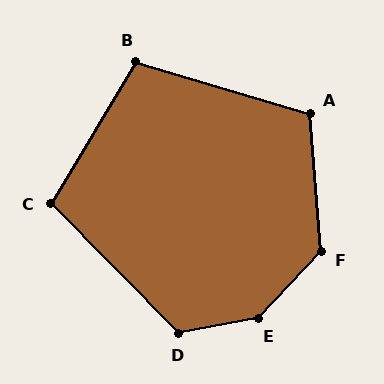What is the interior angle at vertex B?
Approximately 105 degrees (obtuse).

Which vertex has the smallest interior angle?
C, at approximately 104 degrees.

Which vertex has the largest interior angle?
E, at approximately 145 degrees.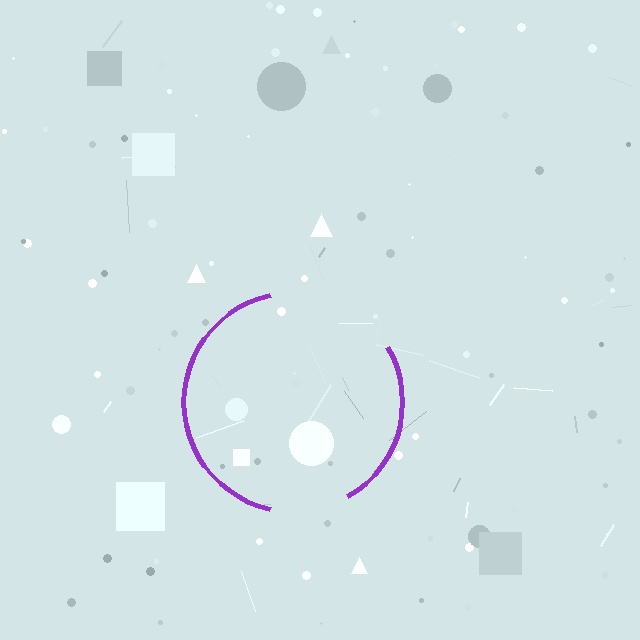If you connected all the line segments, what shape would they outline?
They would outline a circle.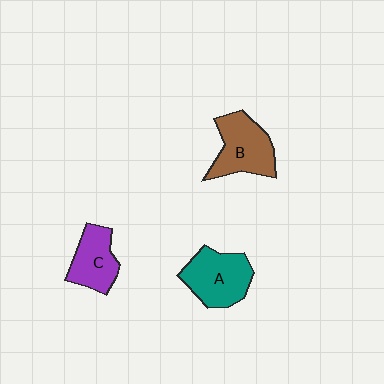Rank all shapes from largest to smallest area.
From largest to smallest: B (brown), A (teal), C (purple).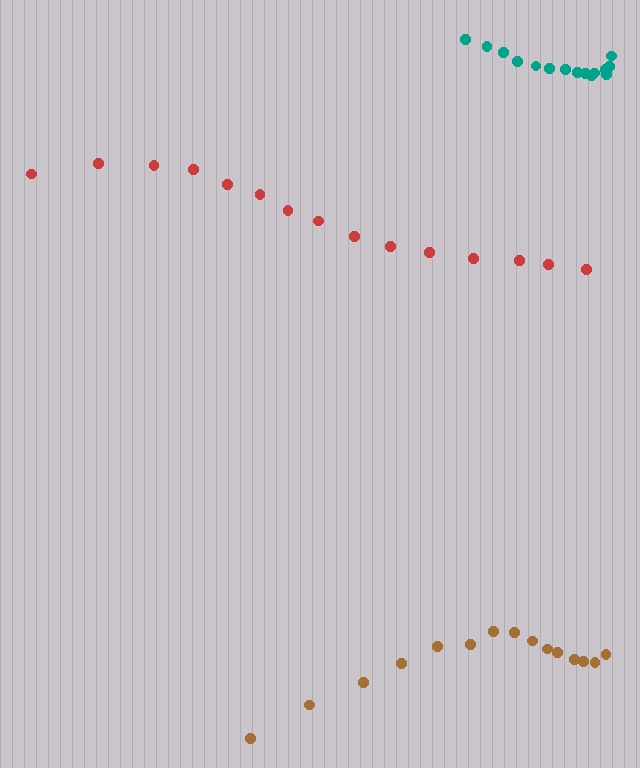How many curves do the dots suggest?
There are 3 distinct paths.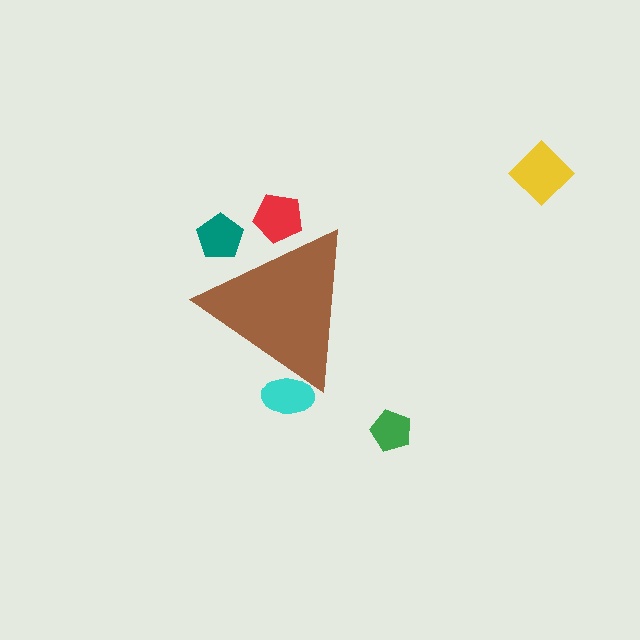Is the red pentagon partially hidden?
Yes, the red pentagon is partially hidden behind the brown triangle.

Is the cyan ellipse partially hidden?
Yes, the cyan ellipse is partially hidden behind the brown triangle.